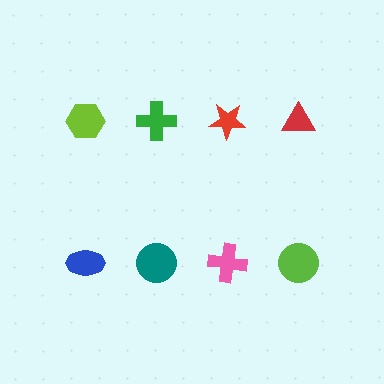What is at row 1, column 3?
A red star.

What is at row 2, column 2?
A teal circle.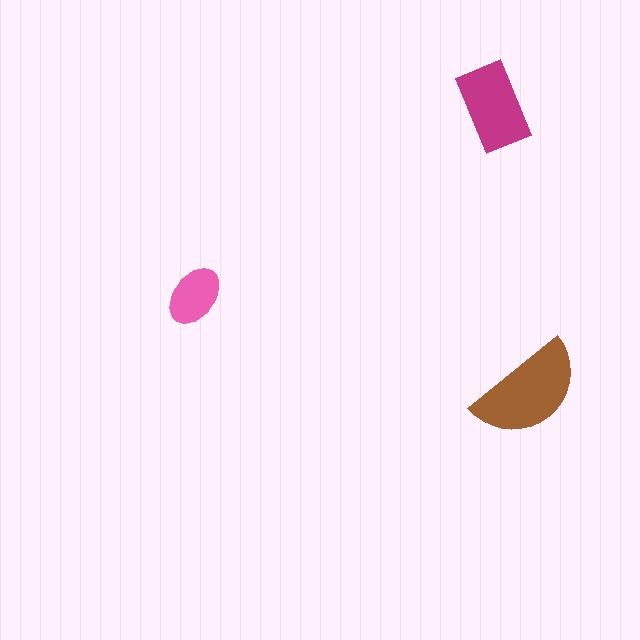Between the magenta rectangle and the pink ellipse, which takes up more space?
The magenta rectangle.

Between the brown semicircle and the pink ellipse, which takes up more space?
The brown semicircle.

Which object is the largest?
The brown semicircle.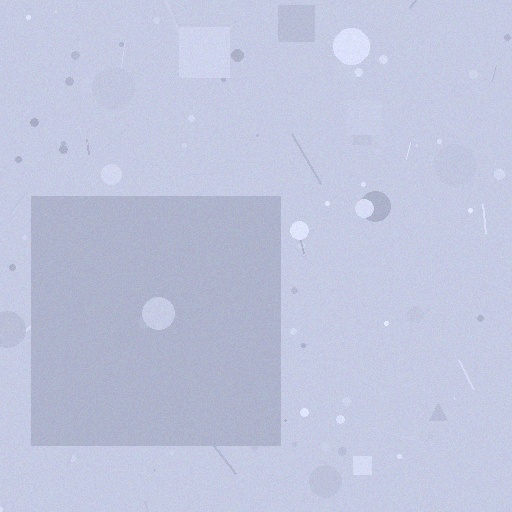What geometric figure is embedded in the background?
A square is embedded in the background.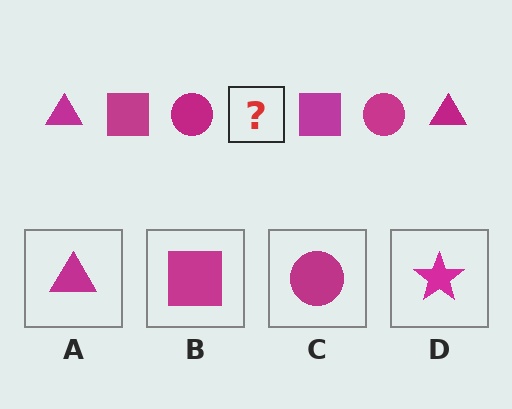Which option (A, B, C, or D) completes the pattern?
A.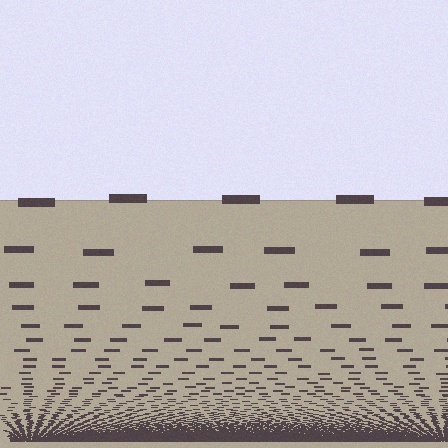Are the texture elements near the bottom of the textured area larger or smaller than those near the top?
Smaller. The gradient is inverted — elements near the bottom are smaller and denser.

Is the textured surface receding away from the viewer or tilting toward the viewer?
The surface appears to tilt toward the viewer. Texture elements get larger and sparser toward the top.